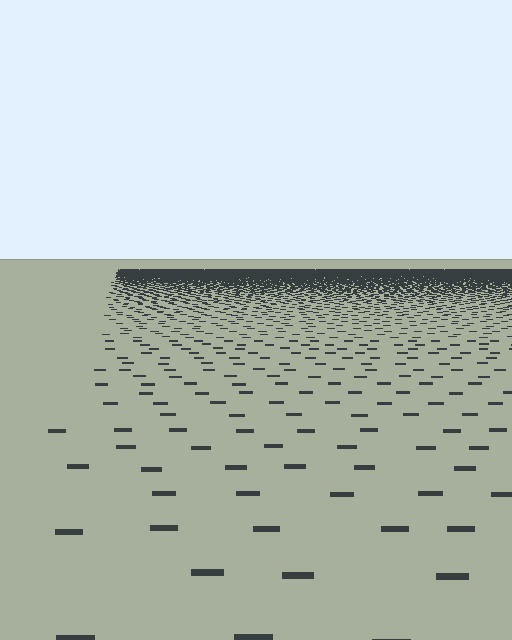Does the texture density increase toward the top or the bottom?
Density increases toward the top.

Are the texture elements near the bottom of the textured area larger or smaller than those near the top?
Larger. Near the bottom, elements are closer to the viewer and appear at a bigger on-screen size.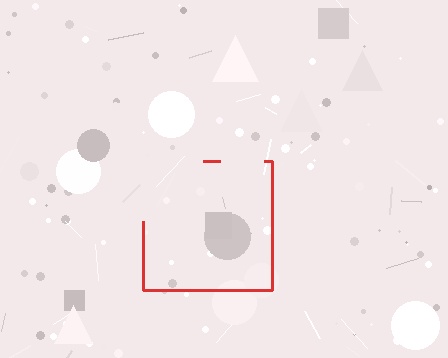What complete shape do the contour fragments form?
The contour fragments form a square.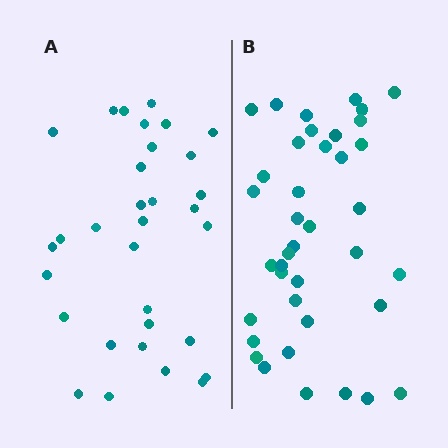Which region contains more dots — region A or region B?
Region B (the right region) has more dots.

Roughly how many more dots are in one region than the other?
Region B has roughly 8 or so more dots than region A.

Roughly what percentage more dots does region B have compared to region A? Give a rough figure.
About 20% more.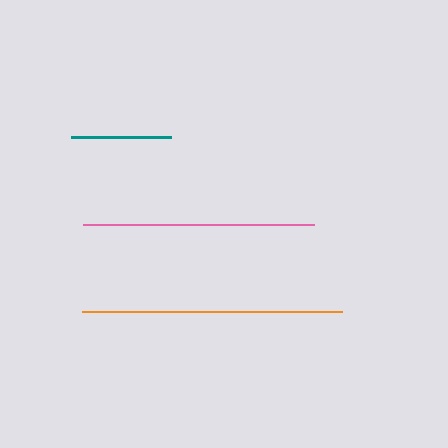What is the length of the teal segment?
The teal segment is approximately 101 pixels long.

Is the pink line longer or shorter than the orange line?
The orange line is longer than the pink line.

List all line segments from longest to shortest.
From longest to shortest: orange, pink, teal.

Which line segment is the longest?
The orange line is the longest at approximately 260 pixels.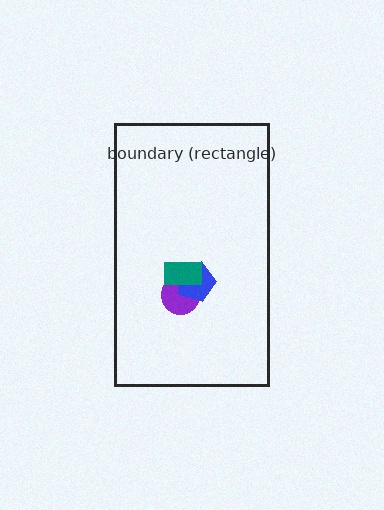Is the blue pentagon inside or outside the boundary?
Inside.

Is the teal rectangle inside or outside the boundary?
Inside.